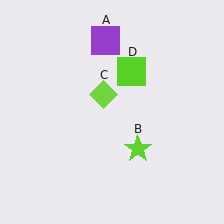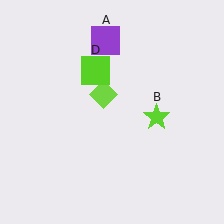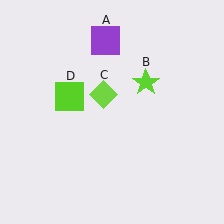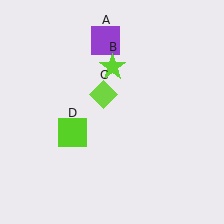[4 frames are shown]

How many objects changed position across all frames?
2 objects changed position: lime star (object B), lime square (object D).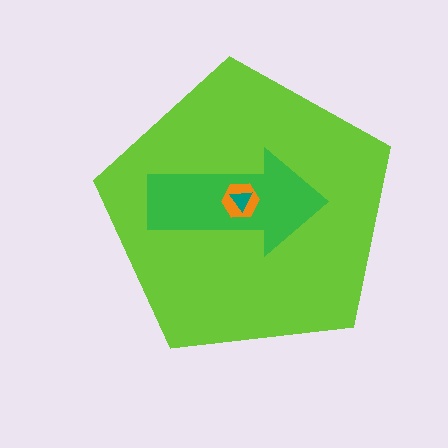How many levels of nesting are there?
4.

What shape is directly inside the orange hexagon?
The teal triangle.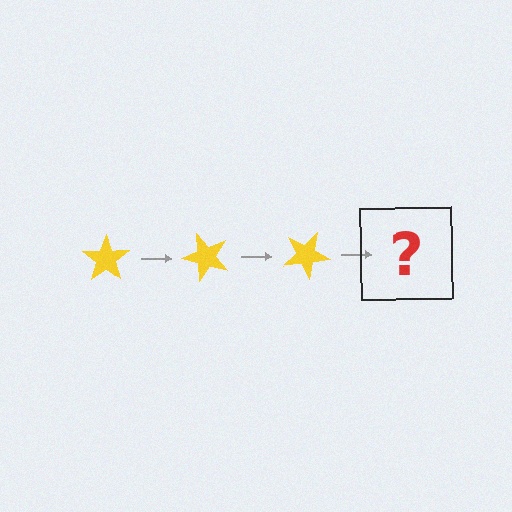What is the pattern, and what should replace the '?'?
The pattern is that the star rotates 50 degrees each step. The '?' should be a yellow star rotated 150 degrees.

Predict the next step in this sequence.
The next step is a yellow star rotated 150 degrees.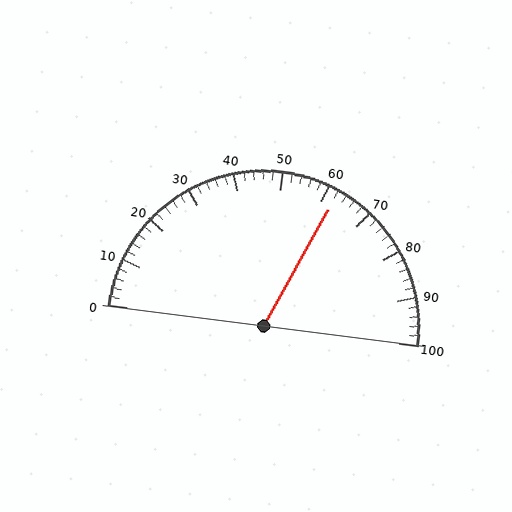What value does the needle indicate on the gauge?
The needle indicates approximately 62.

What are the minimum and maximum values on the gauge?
The gauge ranges from 0 to 100.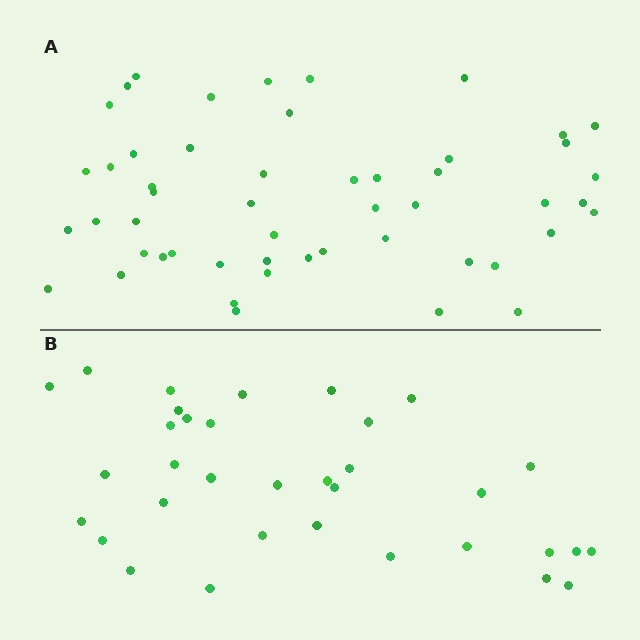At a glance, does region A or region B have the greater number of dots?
Region A (the top region) has more dots.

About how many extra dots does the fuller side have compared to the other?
Region A has approximately 15 more dots than region B.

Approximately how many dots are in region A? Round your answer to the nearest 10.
About 50 dots. (The exact count is 51, which rounds to 50.)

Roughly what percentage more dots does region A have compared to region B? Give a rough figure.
About 50% more.